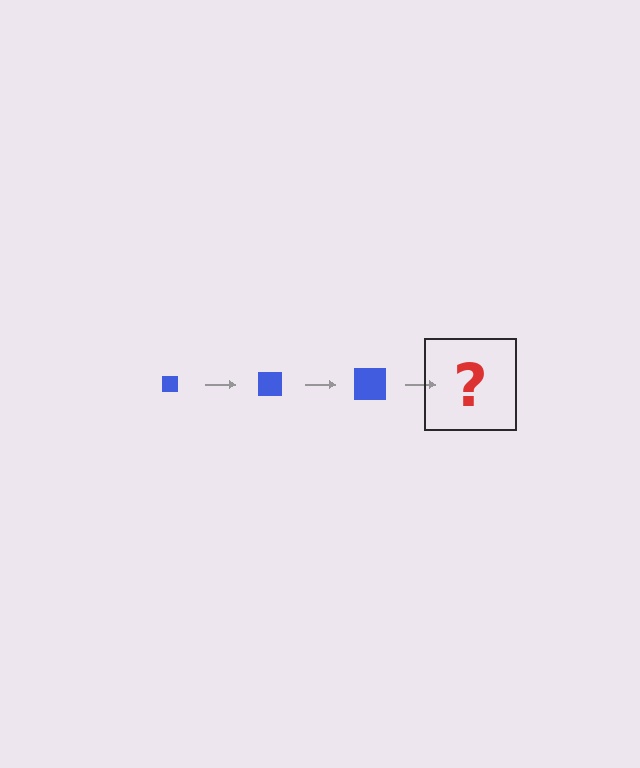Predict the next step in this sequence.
The next step is a blue square, larger than the previous one.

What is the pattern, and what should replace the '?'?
The pattern is that the square gets progressively larger each step. The '?' should be a blue square, larger than the previous one.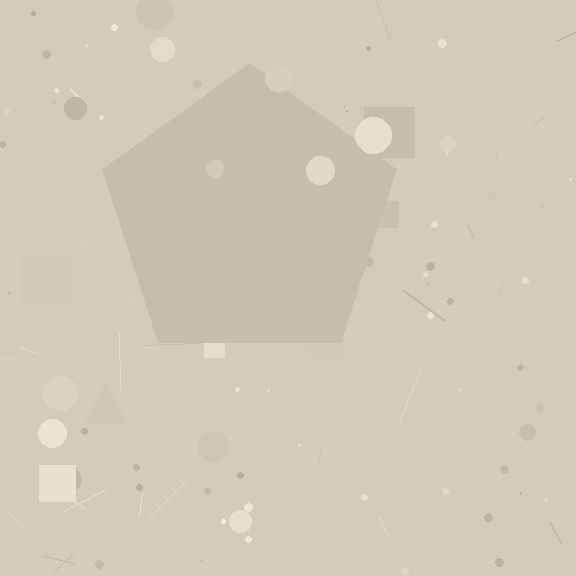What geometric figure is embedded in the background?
A pentagon is embedded in the background.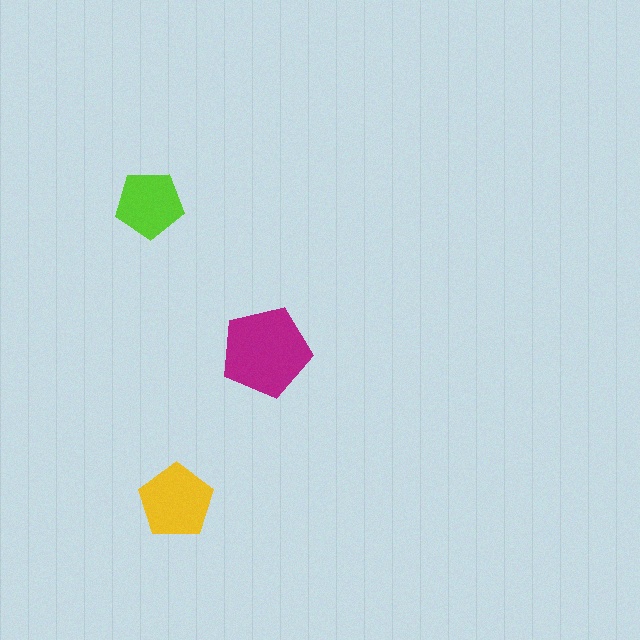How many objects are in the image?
There are 3 objects in the image.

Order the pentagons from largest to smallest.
the magenta one, the yellow one, the lime one.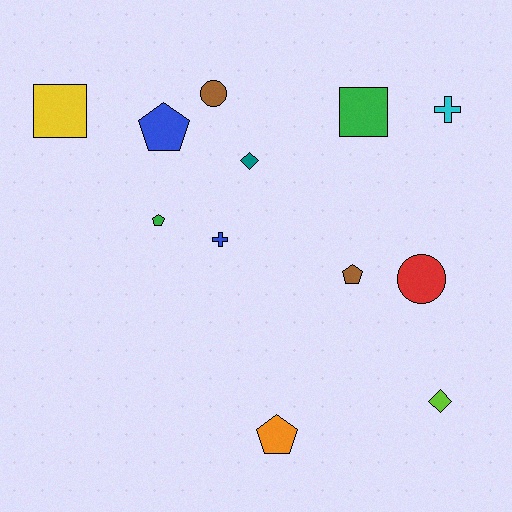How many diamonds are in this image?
There are 2 diamonds.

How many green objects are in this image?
There are 2 green objects.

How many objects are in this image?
There are 12 objects.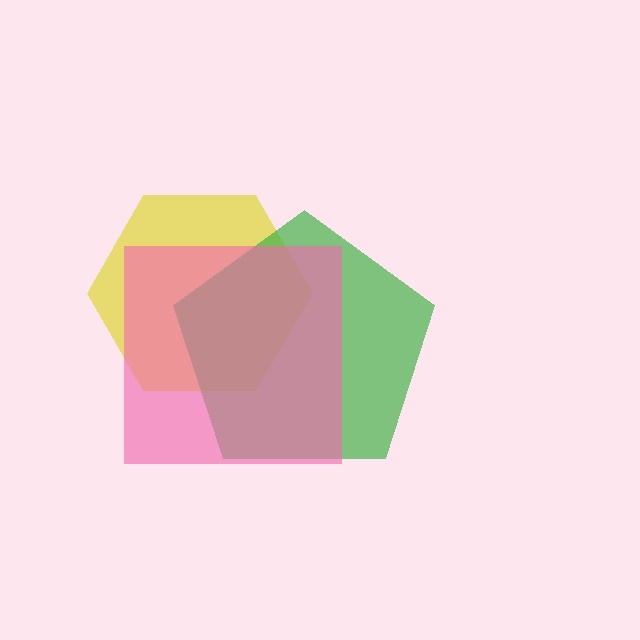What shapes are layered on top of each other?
The layered shapes are: a yellow hexagon, a green pentagon, a pink square.